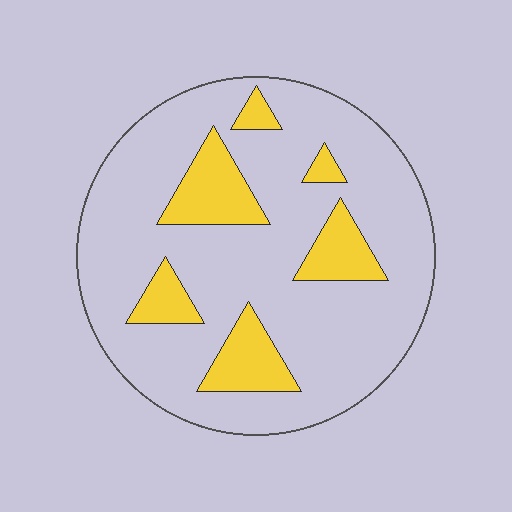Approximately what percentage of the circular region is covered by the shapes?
Approximately 20%.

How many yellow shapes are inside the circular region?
6.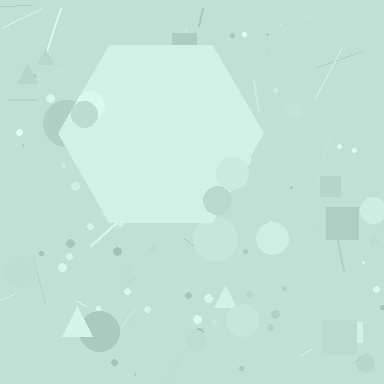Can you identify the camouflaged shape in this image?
The camouflaged shape is a hexagon.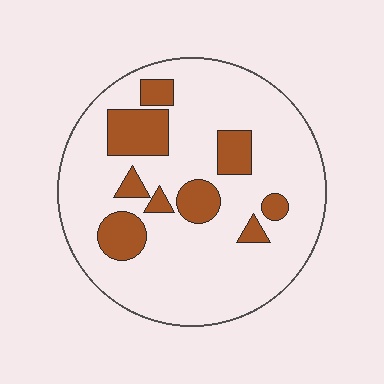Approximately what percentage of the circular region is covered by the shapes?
Approximately 20%.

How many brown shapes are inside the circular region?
9.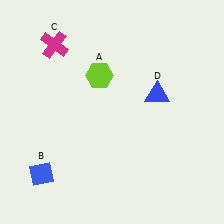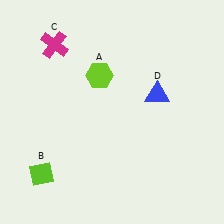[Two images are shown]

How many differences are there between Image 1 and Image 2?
There is 1 difference between the two images.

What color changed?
The diamond (B) changed from blue in Image 1 to lime in Image 2.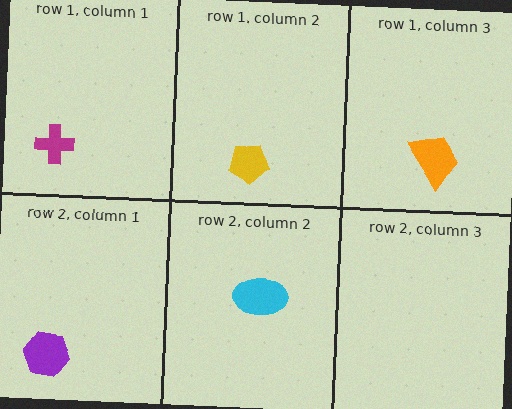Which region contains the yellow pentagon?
The row 1, column 2 region.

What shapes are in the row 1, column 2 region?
The yellow pentagon.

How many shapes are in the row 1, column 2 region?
1.